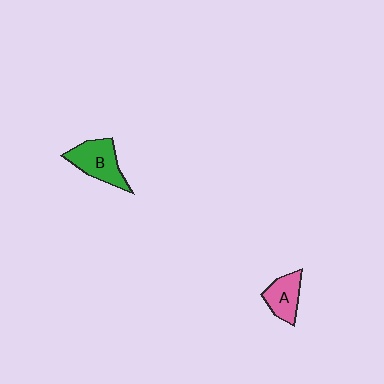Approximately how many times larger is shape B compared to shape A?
Approximately 1.4 times.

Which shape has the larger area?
Shape B (green).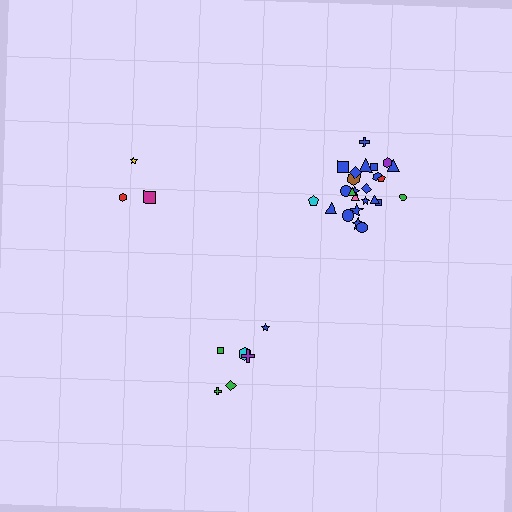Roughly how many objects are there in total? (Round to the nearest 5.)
Roughly 35 objects in total.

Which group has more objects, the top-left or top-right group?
The top-right group.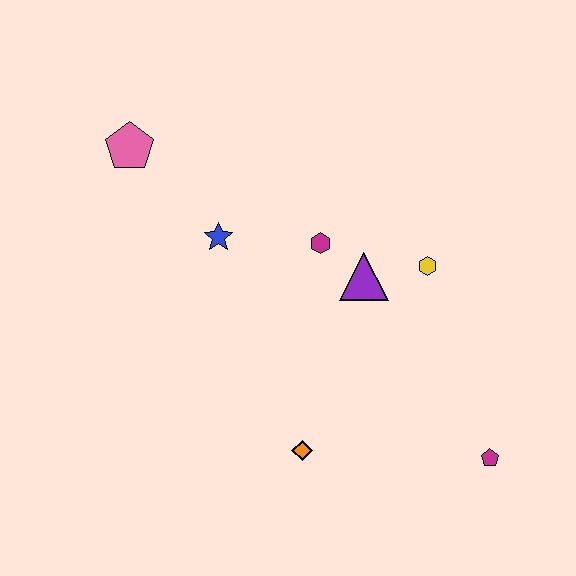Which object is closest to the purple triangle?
The magenta hexagon is closest to the purple triangle.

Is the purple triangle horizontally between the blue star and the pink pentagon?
No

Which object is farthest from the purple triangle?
The pink pentagon is farthest from the purple triangle.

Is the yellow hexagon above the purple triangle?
Yes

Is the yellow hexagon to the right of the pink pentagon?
Yes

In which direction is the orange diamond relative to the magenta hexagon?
The orange diamond is below the magenta hexagon.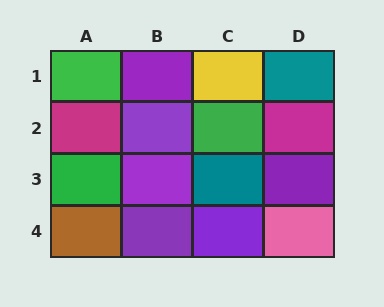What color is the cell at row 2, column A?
Magenta.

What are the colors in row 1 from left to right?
Green, purple, yellow, teal.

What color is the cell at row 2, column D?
Magenta.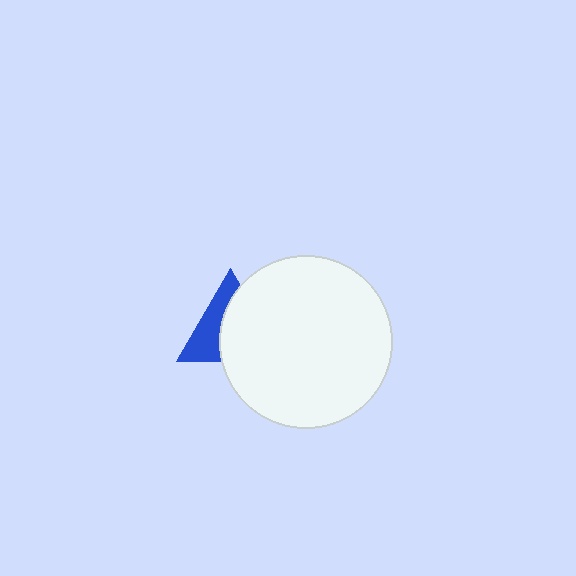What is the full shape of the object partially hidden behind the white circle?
The partially hidden object is a blue triangle.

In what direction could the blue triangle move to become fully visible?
The blue triangle could move left. That would shift it out from behind the white circle entirely.